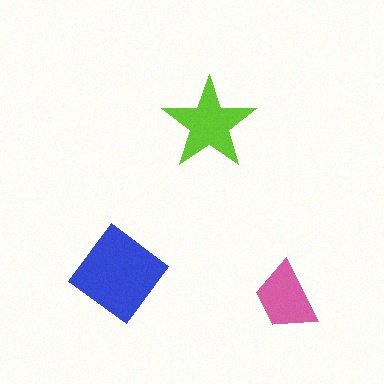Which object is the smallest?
The pink trapezoid.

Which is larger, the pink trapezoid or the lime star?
The lime star.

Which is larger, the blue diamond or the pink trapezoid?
The blue diamond.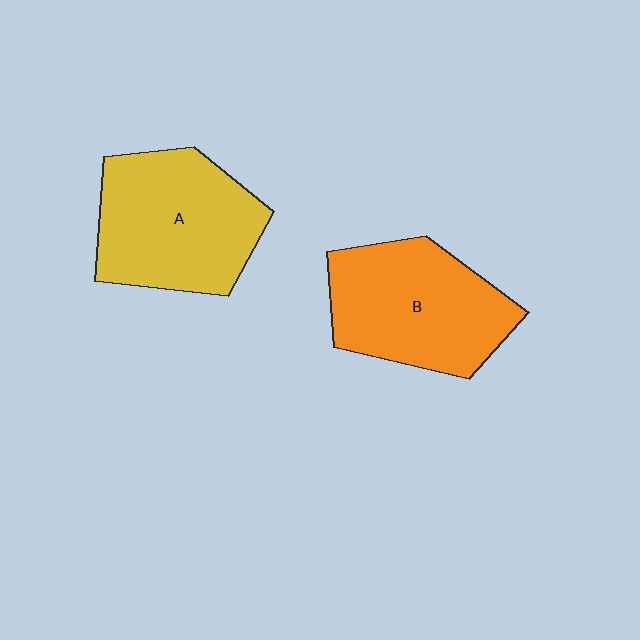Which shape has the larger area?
Shape A (yellow).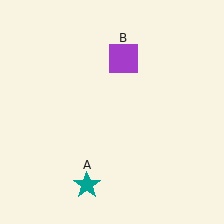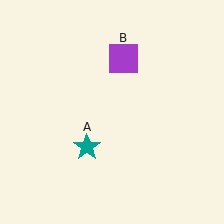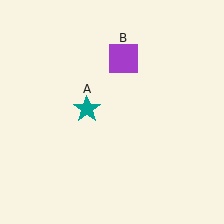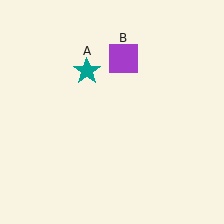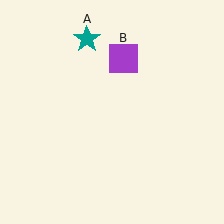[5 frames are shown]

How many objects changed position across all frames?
1 object changed position: teal star (object A).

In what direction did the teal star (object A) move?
The teal star (object A) moved up.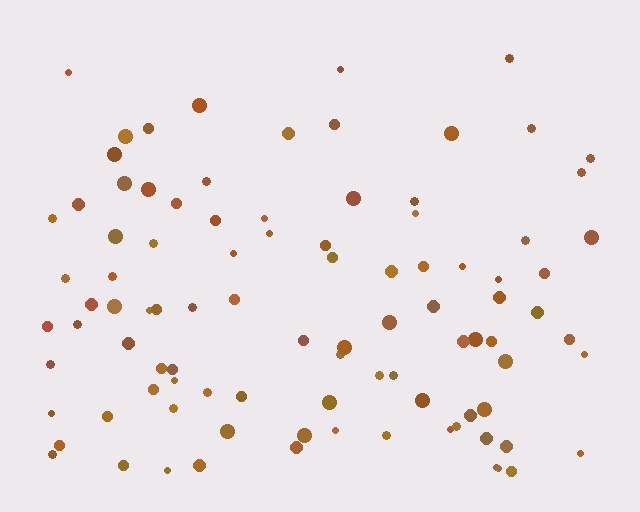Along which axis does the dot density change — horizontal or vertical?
Vertical.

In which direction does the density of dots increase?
From top to bottom, with the bottom side densest.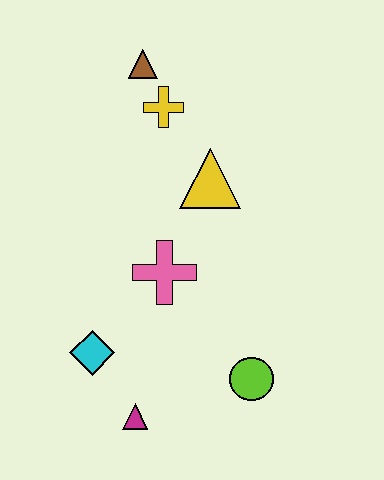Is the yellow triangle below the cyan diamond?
No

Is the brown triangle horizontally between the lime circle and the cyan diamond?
Yes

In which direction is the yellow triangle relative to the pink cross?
The yellow triangle is above the pink cross.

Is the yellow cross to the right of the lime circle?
No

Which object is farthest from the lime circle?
The brown triangle is farthest from the lime circle.